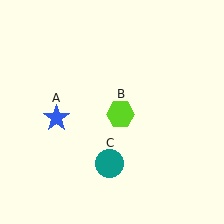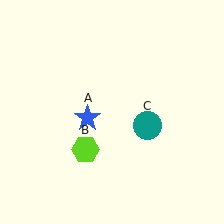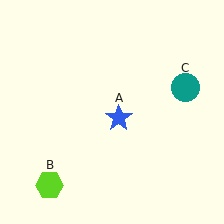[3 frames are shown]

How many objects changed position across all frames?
3 objects changed position: blue star (object A), lime hexagon (object B), teal circle (object C).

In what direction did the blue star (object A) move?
The blue star (object A) moved right.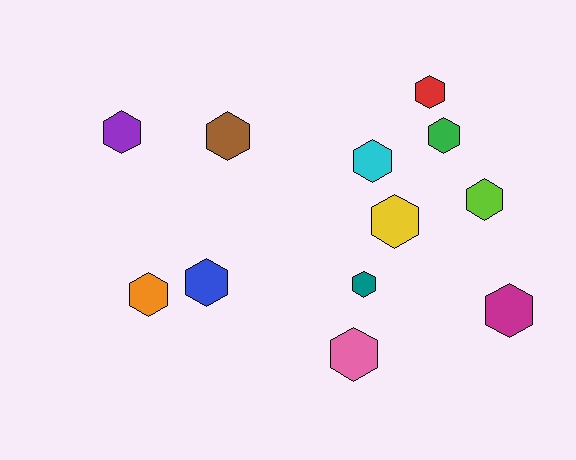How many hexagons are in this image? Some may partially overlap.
There are 12 hexagons.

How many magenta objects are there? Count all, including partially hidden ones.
There is 1 magenta object.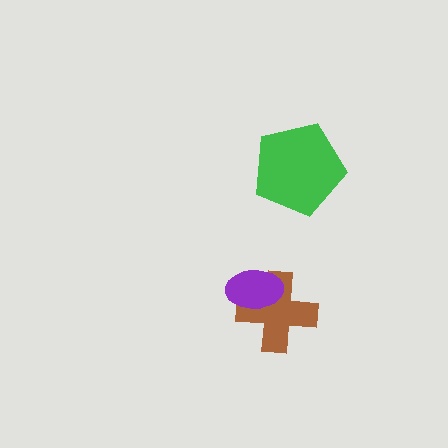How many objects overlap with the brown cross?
1 object overlaps with the brown cross.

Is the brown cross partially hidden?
Yes, it is partially covered by another shape.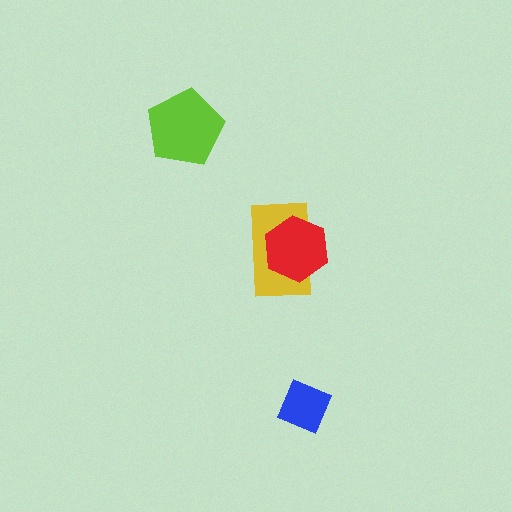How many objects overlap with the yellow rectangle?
1 object overlaps with the yellow rectangle.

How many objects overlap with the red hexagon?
1 object overlaps with the red hexagon.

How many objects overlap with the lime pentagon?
0 objects overlap with the lime pentagon.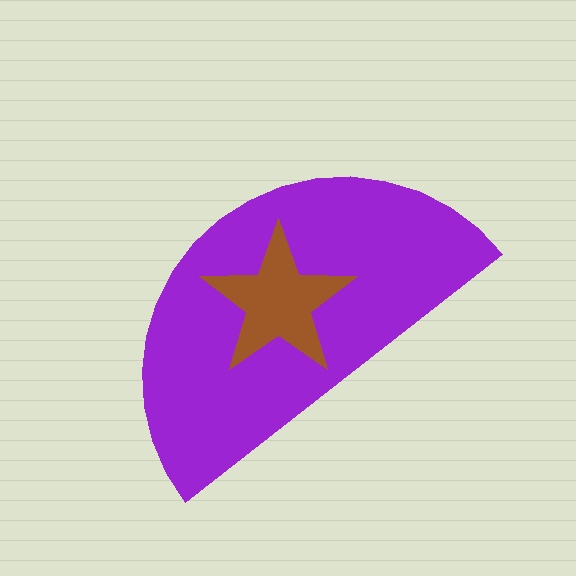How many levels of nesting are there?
2.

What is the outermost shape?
The purple semicircle.